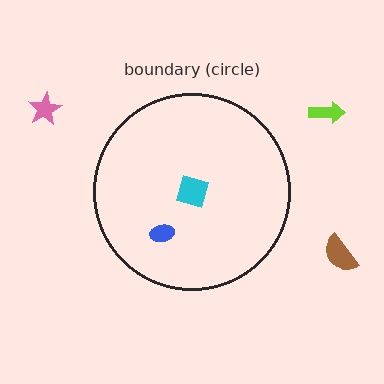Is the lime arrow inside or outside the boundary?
Outside.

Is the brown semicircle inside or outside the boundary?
Outside.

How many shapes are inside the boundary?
2 inside, 3 outside.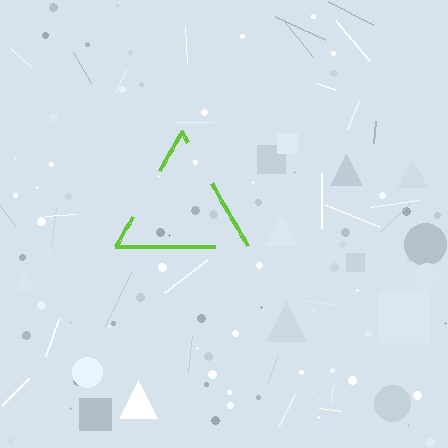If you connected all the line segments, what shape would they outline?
They would outline a triangle.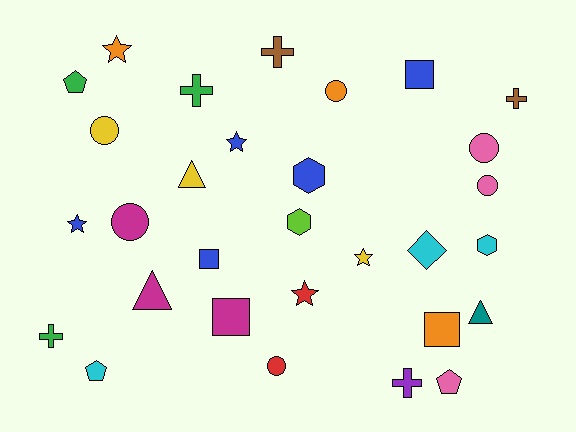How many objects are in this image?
There are 30 objects.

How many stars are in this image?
There are 5 stars.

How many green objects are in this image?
There are 3 green objects.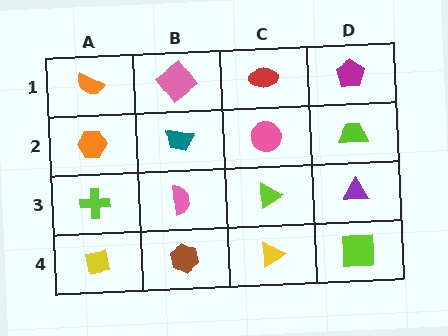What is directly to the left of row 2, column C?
A teal trapezoid.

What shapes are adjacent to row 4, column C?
A lime triangle (row 3, column C), a brown hexagon (row 4, column B), a lime square (row 4, column D).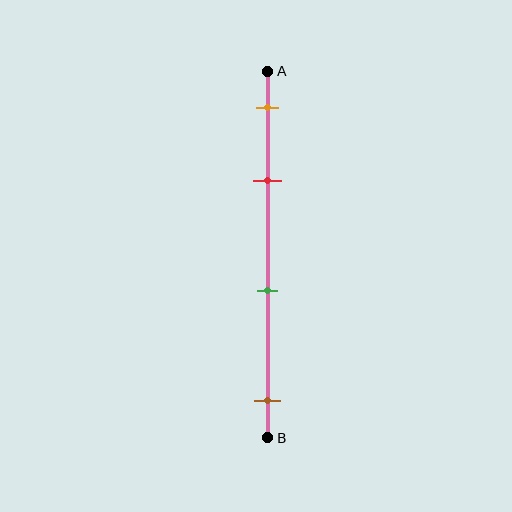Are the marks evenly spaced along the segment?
No, the marks are not evenly spaced.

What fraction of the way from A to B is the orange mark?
The orange mark is approximately 10% (0.1) of the way from A to B.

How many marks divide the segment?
There are 4 marks dividing the segment.